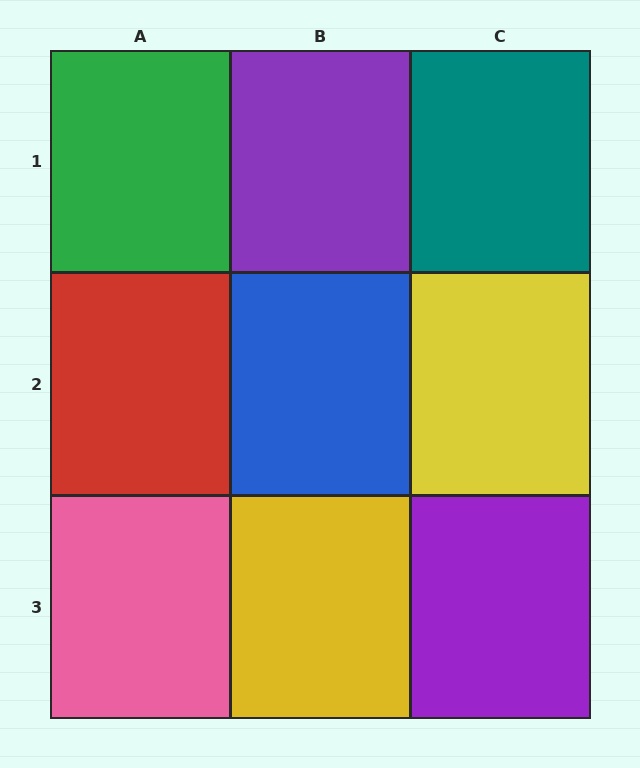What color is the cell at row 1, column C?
Teal.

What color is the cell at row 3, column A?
Pink.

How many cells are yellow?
2 cells are yellow.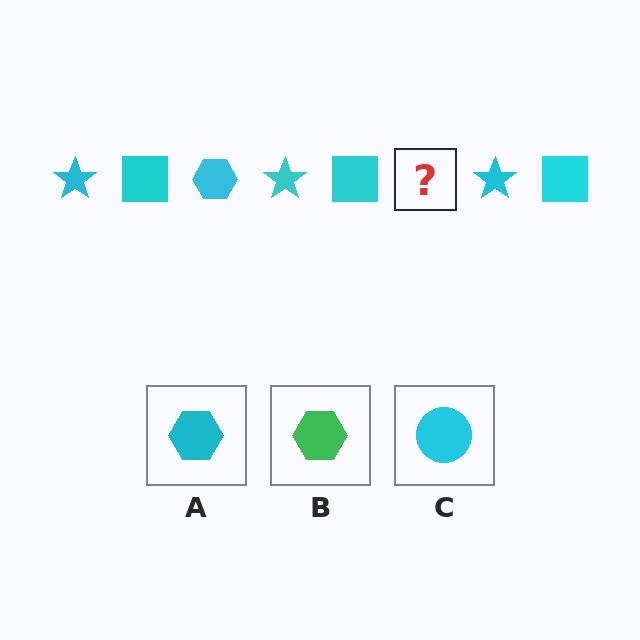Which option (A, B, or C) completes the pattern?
A.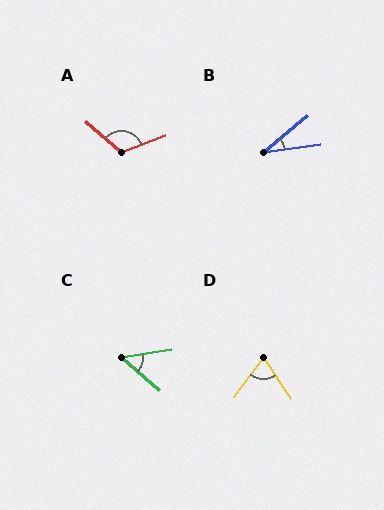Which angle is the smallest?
B, at approximately 32 degrees.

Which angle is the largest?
A, at approximately 119 degrees.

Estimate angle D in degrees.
Approximately 70 degrees.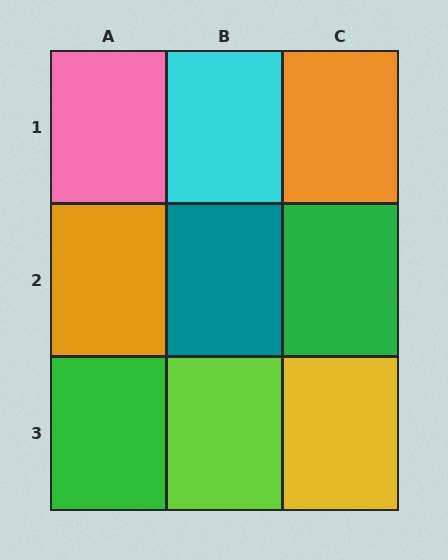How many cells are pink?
1 cell is pink.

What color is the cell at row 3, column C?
Yellow.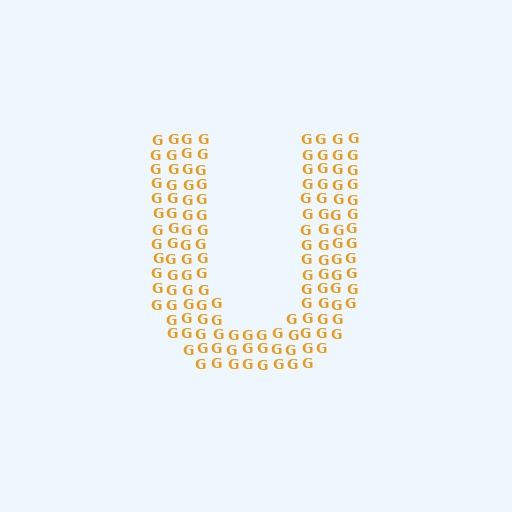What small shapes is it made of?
It is made of small letter G's.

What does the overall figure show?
The overall figure shows the letter U.